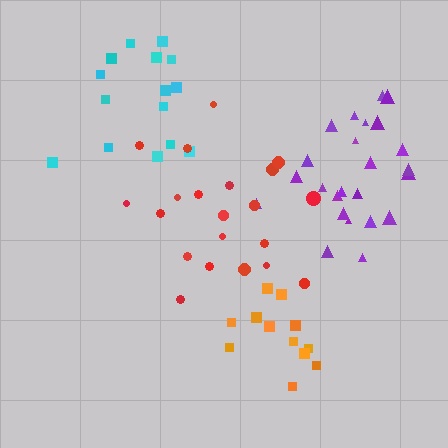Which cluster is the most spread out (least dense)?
Cyan.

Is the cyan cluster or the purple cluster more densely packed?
Purple.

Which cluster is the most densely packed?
Orange.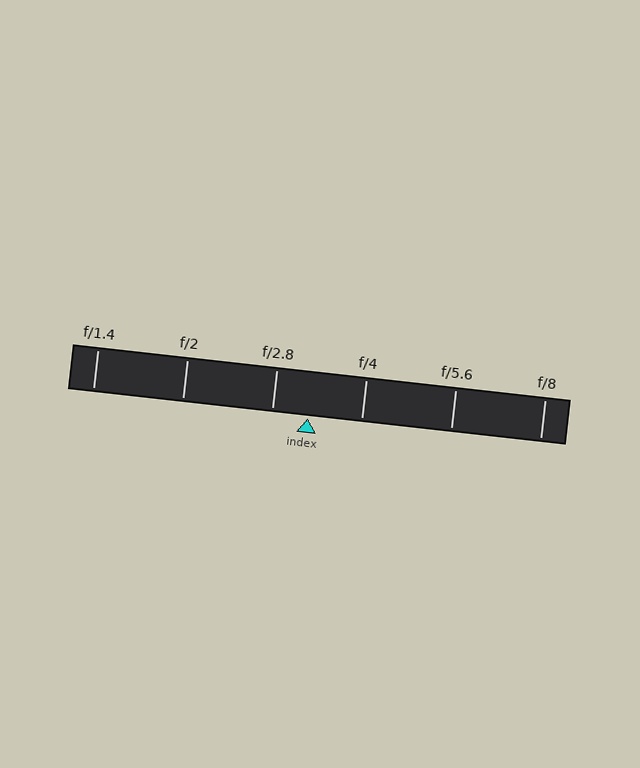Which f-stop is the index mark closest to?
The index mark is closest to f/2.8.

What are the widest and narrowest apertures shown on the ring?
The widest aperture shown is f/1.4 and the narrowest is f/8.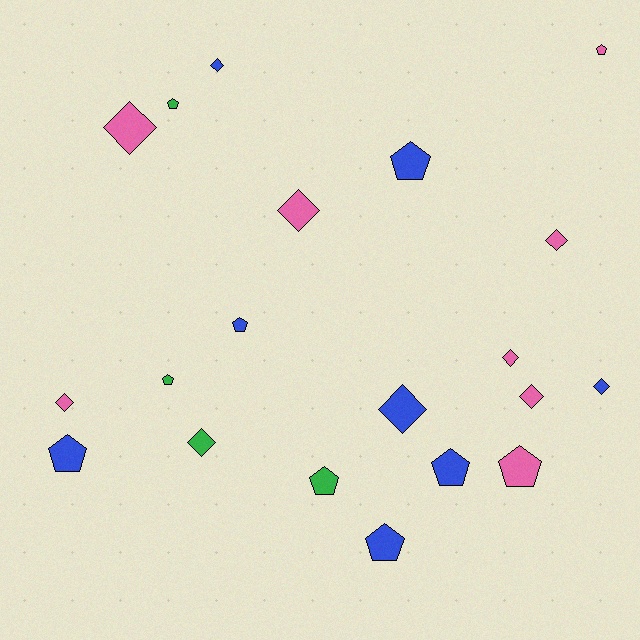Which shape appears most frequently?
Diamond, with 10 objects.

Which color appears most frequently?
Blue, with 8 objects.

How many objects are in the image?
There are 20 objects.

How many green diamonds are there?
There is 1 green diamond.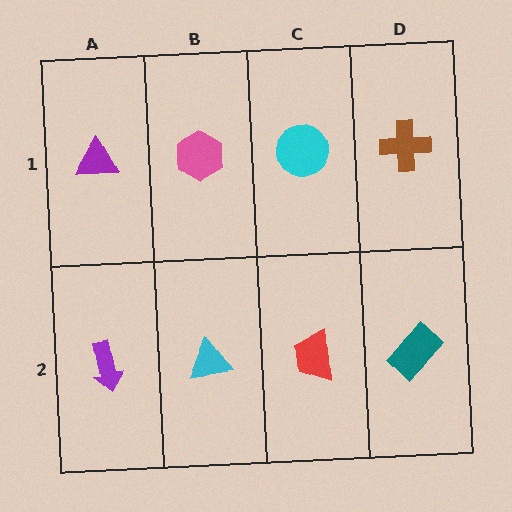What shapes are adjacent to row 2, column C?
A cyan circle (row 1, column C), a cyan triangle (row 2, column B), a teal rectangle (row 2, column D).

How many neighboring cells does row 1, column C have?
3.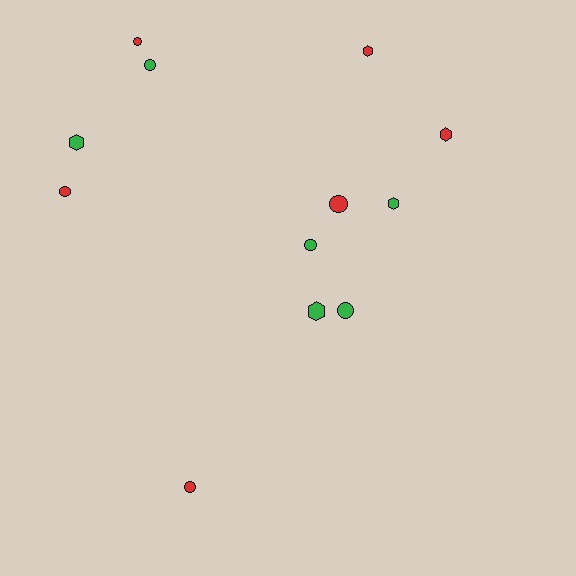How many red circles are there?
There are 4 red circles.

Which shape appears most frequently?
Circle, with 7 objects.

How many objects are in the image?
There are 12 objects.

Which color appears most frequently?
Red, with 6 objects.